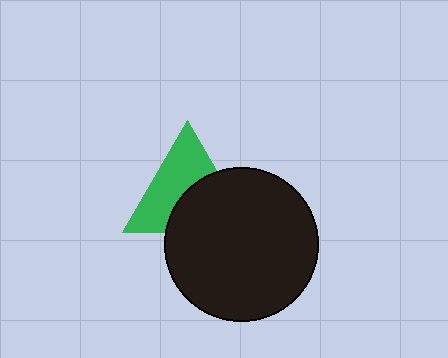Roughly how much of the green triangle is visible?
About half of it is visible (roughly 55%).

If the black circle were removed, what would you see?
You would see the complete green triangle.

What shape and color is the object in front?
The object in front is a black circle.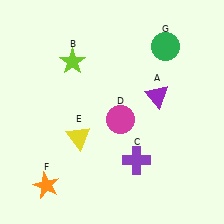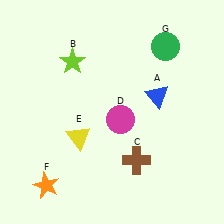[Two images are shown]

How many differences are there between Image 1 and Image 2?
There are 2 differences between the two images.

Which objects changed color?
A changed from purple to blue. C changed from purple to brown.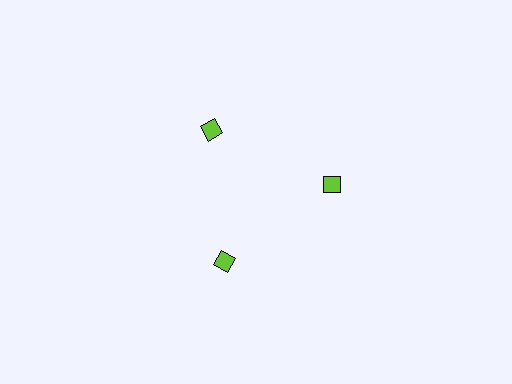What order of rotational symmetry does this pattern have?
This pattern has 3-fold rotational symmetry.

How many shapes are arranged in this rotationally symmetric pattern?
There are 3 shapes, arranged in 3 groups of 1.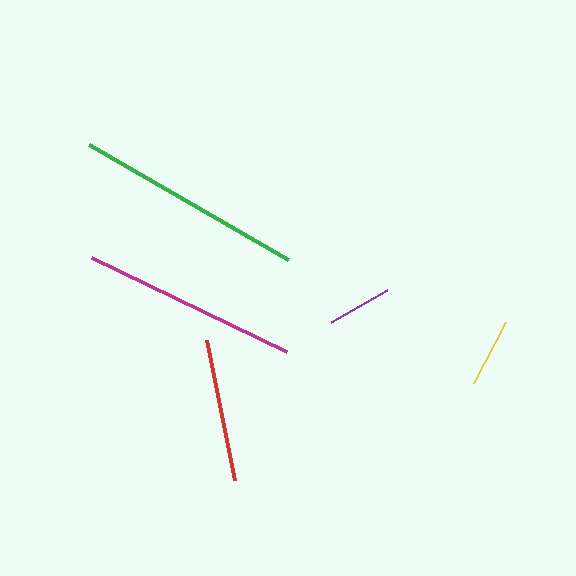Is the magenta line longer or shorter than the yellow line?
The magenta line is longer than the yellow line.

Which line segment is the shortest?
The purple line is the shortest at approximately 65 pixels.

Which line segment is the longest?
The green line is the longest at approximately 230 pixels.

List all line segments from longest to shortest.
From longest to shortest: green, magenta, red, yellow, purple.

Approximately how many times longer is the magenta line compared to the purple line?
The magenta line is approximately 3.3 times the length of the purple line.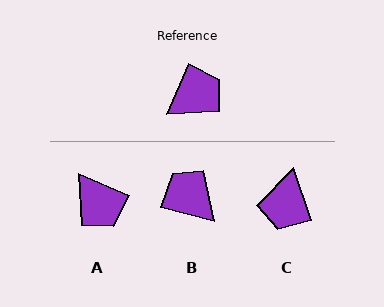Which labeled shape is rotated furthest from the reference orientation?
C, about 138 degrees away.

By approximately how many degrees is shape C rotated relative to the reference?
Approximately 138 degrees clockwise.